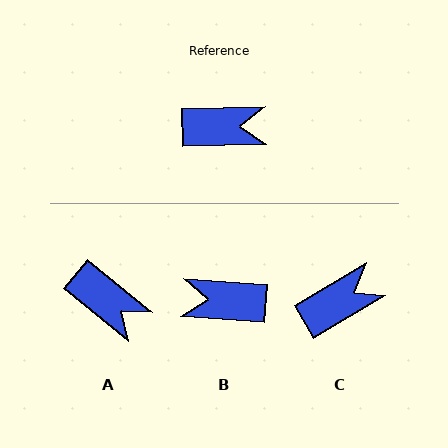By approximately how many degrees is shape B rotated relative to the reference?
Approximately 174 degrees counter-clockwise.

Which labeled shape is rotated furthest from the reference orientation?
B, about 174 degrees away.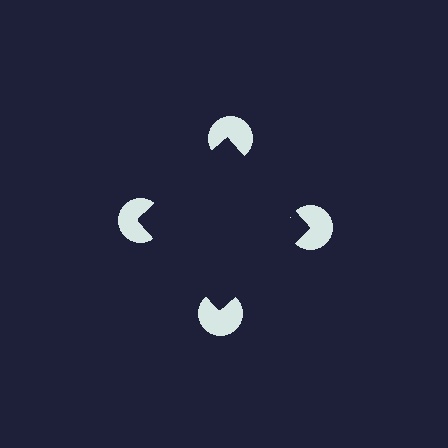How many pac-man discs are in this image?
There are 4 — one at each vertex of the illusory square.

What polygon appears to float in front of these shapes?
An illusory square — its edges are inferred from the aligned wedge cuts in the pac-man discs, not physically drawn.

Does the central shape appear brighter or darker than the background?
It typically appears slightly darker than the background, even though no actual brightness change is drawn.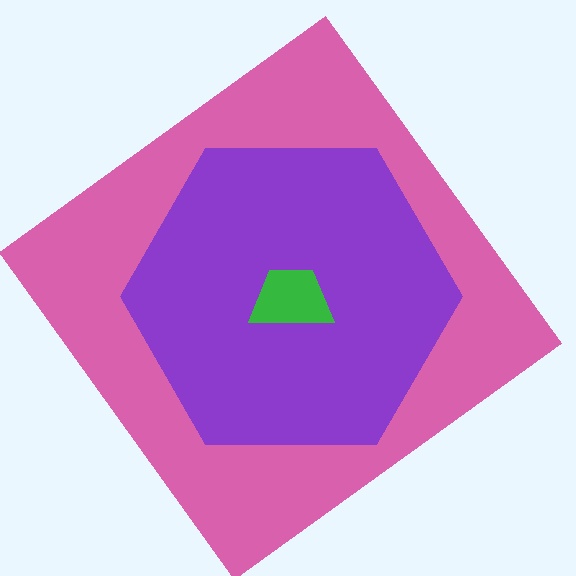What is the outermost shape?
The pink diamond.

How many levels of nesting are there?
3.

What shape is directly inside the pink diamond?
The purple hexagon.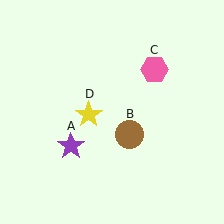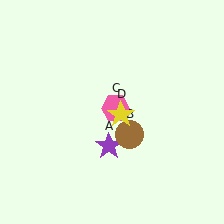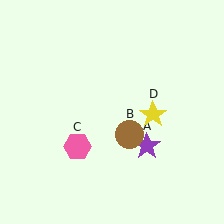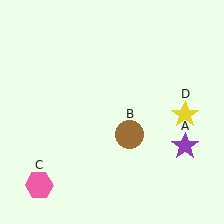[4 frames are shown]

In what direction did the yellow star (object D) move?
The yellow star (object D) moved right.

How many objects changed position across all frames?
3 objects changed position: purple star (object A), pink hexagon (object C), yellow star (object D).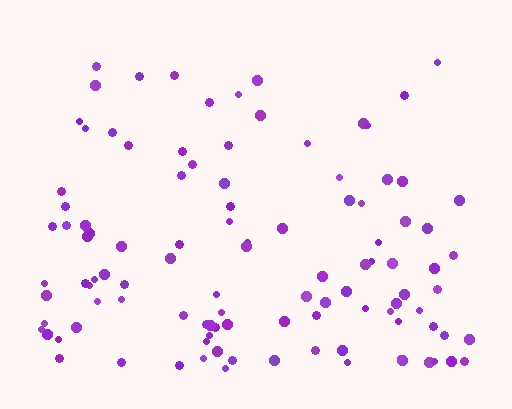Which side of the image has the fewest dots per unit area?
The top.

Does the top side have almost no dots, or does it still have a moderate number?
Still a moderate number, just noticeably fewer than the bottom.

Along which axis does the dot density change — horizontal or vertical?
Vertical.